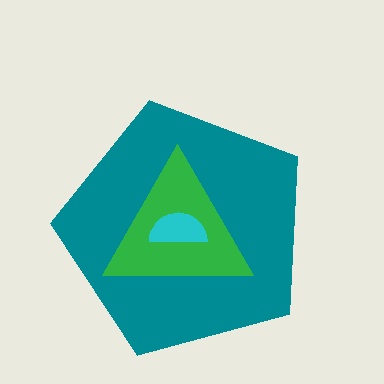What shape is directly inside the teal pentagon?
The green triangle.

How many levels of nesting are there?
3.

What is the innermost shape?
The cyan semicircle.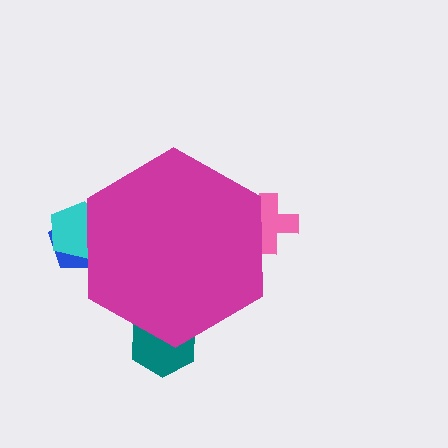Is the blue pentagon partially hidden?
Yes, the blue pentagon is partially hidden behind the magenta hexagon.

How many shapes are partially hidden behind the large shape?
4 shapes are partially hidden.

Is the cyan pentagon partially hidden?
Yes, the cyan pentagon is partially hidden behind the magenta hexagon.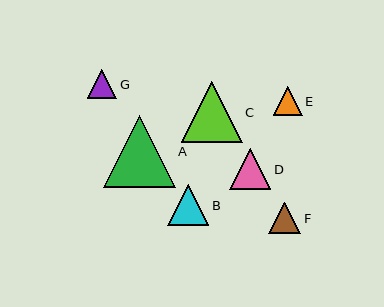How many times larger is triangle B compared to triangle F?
Triangle B is approximately 1.3 times the size of triangle F.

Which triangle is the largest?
Triangle A is the largest with a size of approximately 72 pixels.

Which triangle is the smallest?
Triangle E is the smallest with a size of approximately 29 pixels.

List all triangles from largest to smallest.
From largest to smallest: A, C, B, D, F, G, E.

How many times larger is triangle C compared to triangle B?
Triangle C is approximately 1.5 times the size of triangle B.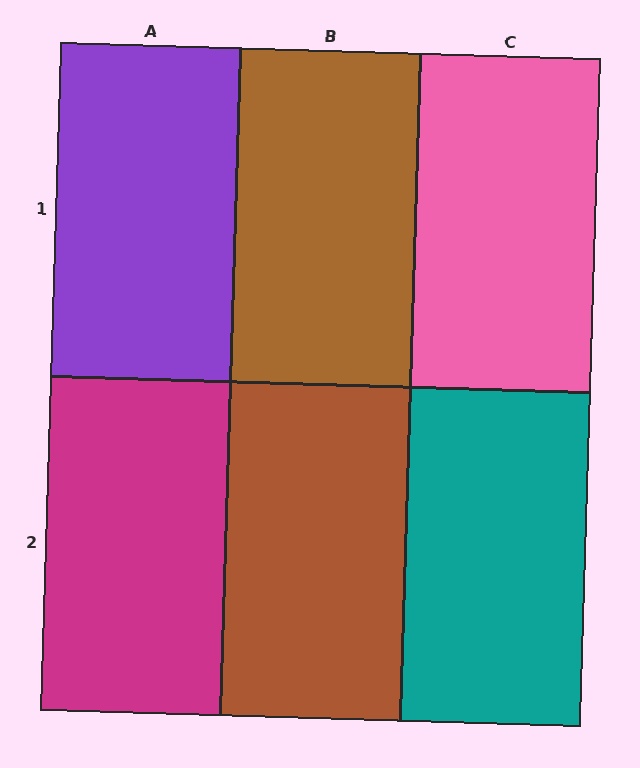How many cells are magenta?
1 cell is magenta.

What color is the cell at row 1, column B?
Brown.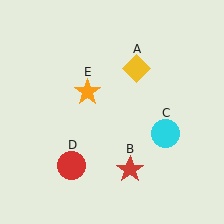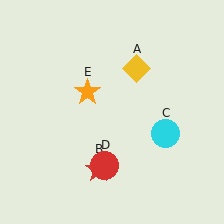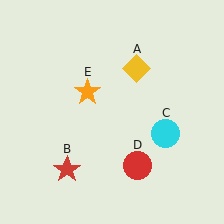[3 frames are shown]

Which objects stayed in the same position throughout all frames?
Yellow diamond (object A) and cyan circle (object C) and orange star (object E) remained stationary.